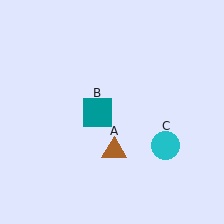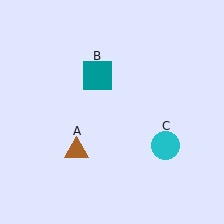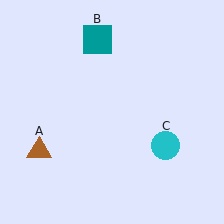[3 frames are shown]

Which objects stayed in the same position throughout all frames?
Cyan circle (object C) remained stationary.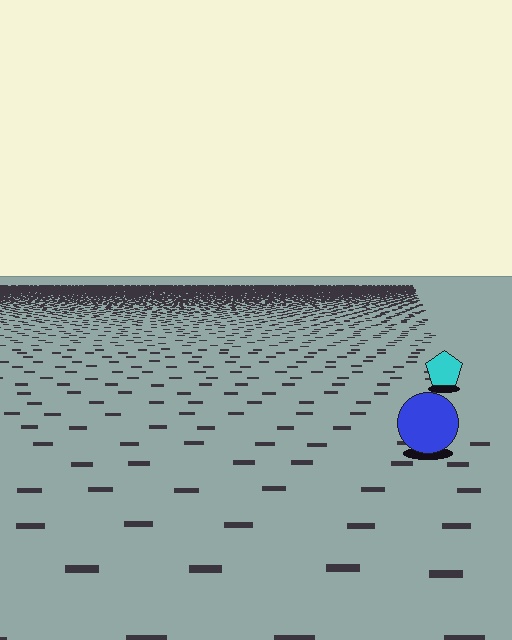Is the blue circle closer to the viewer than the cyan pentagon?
Yes. The blue circle is closer — you can tell from the texture gradient: the ground texture is coarser near it.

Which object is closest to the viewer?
The blue circle is closest. The texture marks near it are larger and more spread out.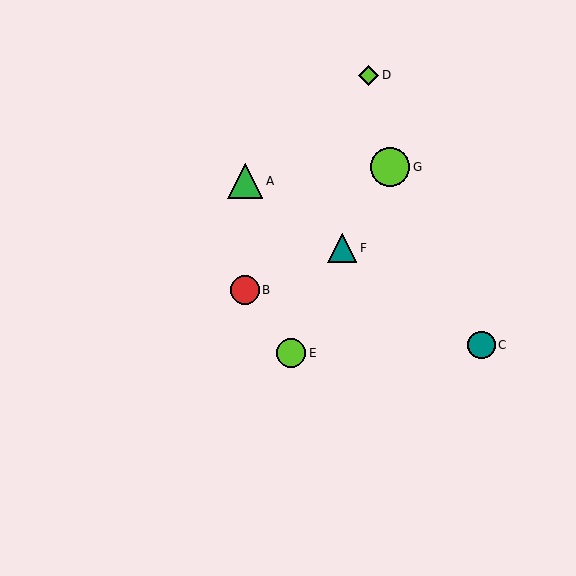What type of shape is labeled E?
Shape E is a lime circle.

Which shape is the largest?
The lime circle (labeled G) is the largest.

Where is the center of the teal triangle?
The center of the teal triangle is at (342, 248).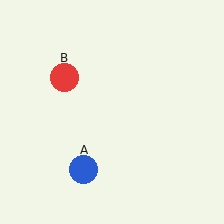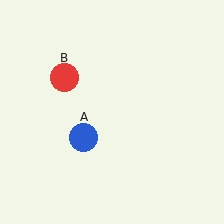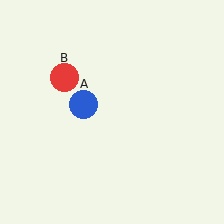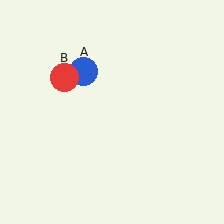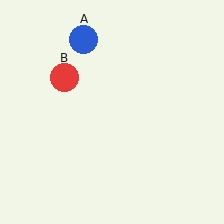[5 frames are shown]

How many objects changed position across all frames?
1 object changed position: blue circle (object A).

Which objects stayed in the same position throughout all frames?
Red circle (object B) remained stationary.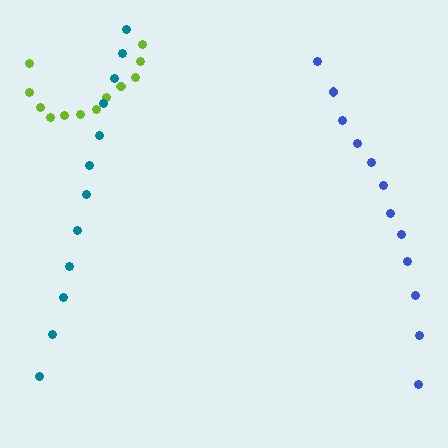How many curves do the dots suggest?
There are 3 distinct paths.